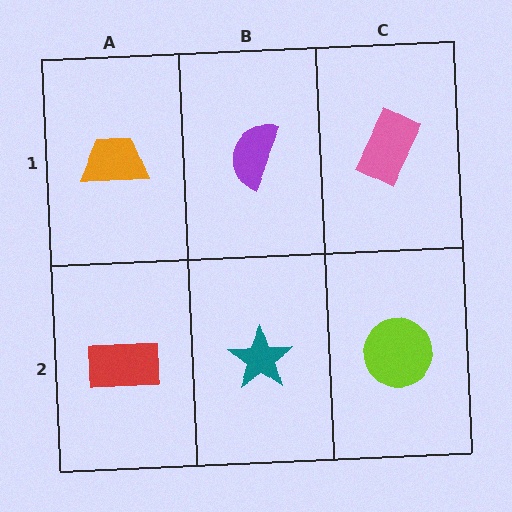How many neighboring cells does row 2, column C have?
2.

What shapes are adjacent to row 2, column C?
A pink rectangle (row 1, column C), a teal star (row 2, column B).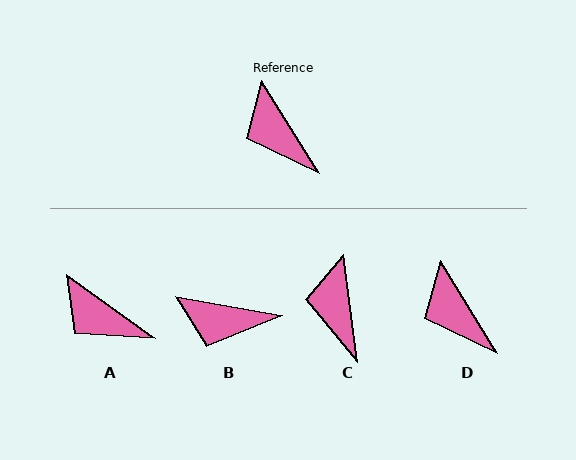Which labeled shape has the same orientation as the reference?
D.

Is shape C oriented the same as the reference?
No, it is off by about 25 degrees.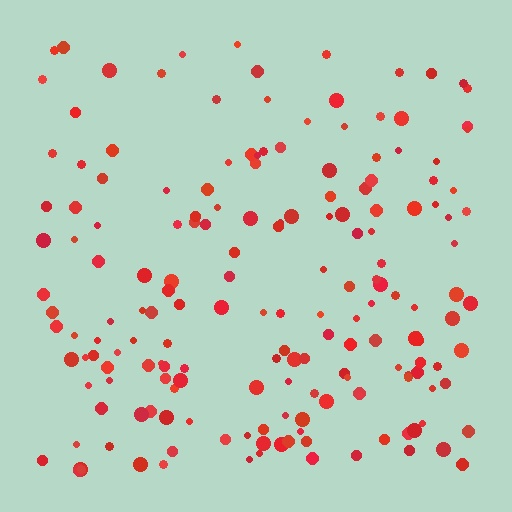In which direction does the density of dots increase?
From top to bottom, with the bottom side densest.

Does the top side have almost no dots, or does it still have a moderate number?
Still a moderate number, just noticeably fewer than the bottom.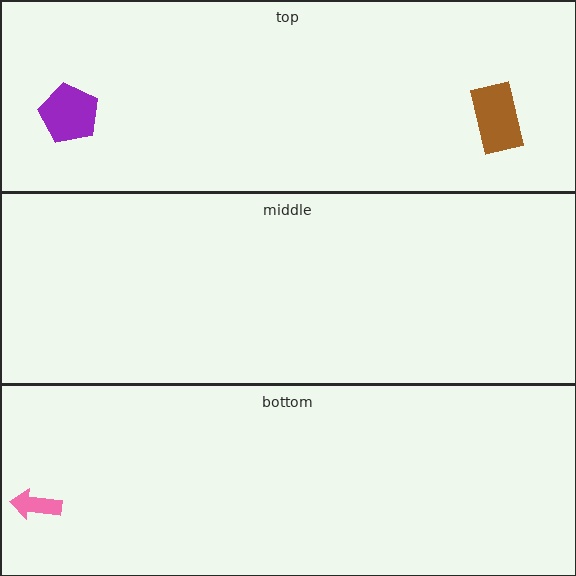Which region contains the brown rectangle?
The top region.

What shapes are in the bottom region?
The pink arrow.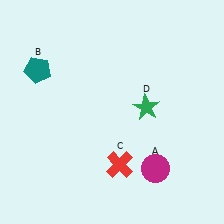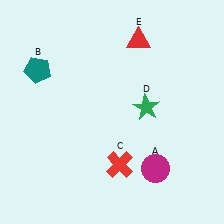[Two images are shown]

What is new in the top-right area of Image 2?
A red triangle (E) was added in the top-right area of Image 2.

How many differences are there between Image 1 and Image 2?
There is 1 difference between the two images.